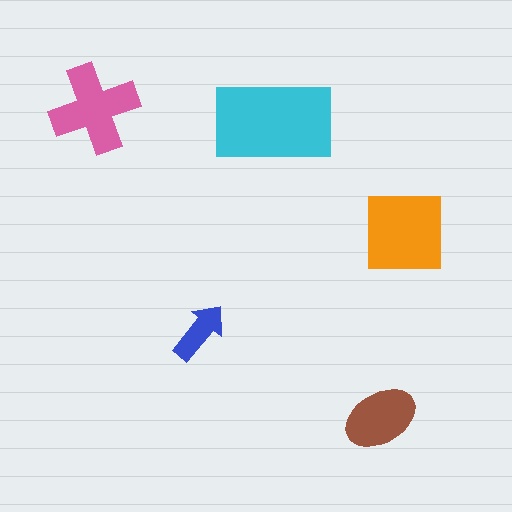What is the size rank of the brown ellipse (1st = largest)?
4th.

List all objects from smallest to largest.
The blue arrow, the brown ellipse, the pink cross, the orange square, the cyan rectangle.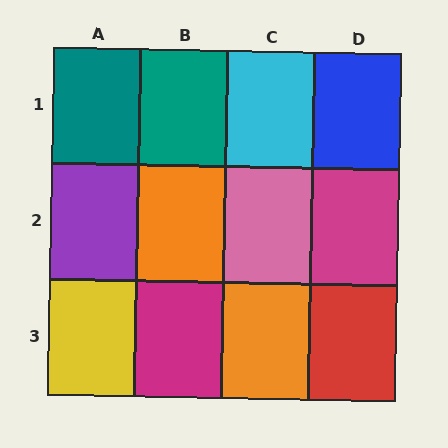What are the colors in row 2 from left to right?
Purple, orange, pink, magenta.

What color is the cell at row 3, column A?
Yellow.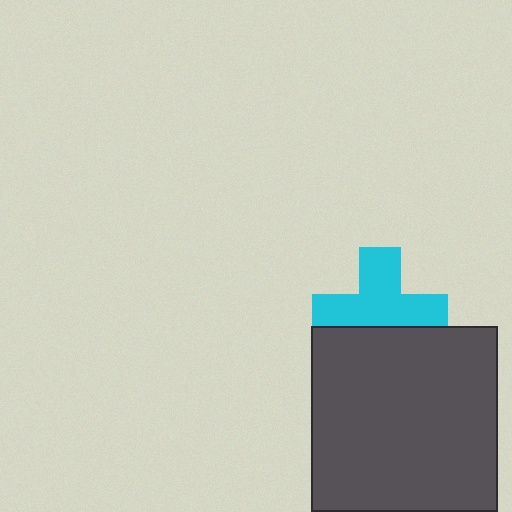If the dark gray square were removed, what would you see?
You would see the complete cyan cross.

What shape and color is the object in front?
The object in front is a dark gray square.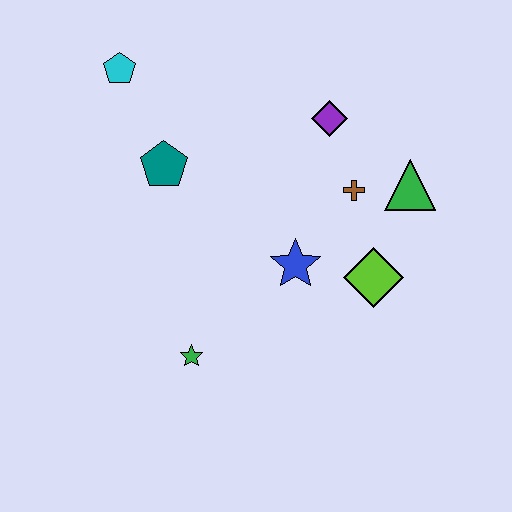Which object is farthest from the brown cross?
The cyan pentagon is farthest from the brown cross.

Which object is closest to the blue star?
The lime diamond is closest to the blue star.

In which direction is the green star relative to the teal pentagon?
The green star is below the teal pentagon.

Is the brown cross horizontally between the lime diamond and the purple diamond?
Yes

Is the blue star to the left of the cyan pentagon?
No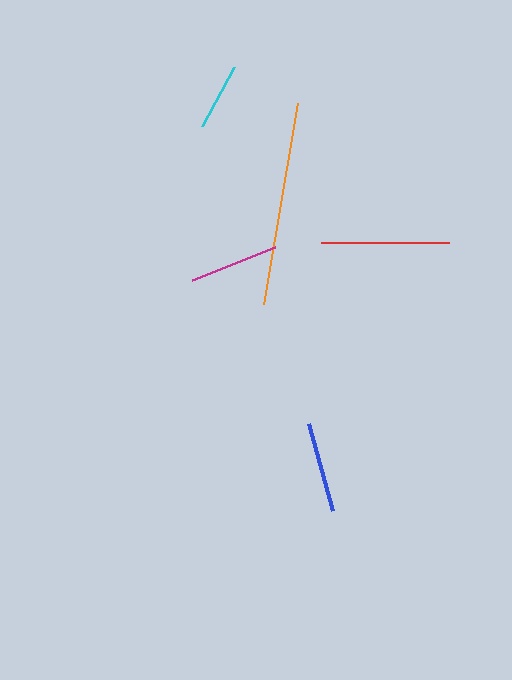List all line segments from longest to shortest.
From longest to shortest: orange, red, blue, magenta, cyan.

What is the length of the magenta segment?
The magenta segment is approximately 89 pixels long.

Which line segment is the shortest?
The cyan line is the shortest at approximately 67 pixels.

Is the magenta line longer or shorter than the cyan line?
The magenta line is longer than the cyan line.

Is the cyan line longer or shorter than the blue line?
The blue line is longer than the cyan line.